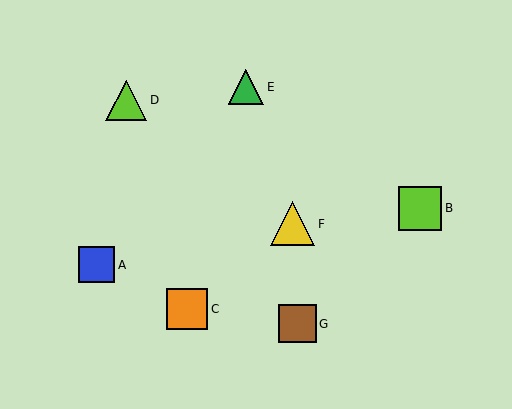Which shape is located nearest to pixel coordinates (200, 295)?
The orange square (labeled C) at (187, 309) is nearest to that location.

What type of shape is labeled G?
Shape G is a brown square.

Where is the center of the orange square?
The center of the orange square is at (187, 309).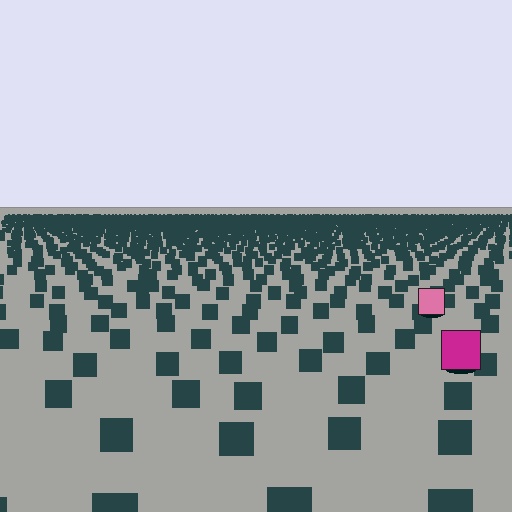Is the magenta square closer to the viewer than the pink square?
Yes. The magenta square is closer — you can tell from the texture gradient: the ground texture is coarser near it.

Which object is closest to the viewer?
The magenta square is closest. The texture marks near it are larger and more spread out.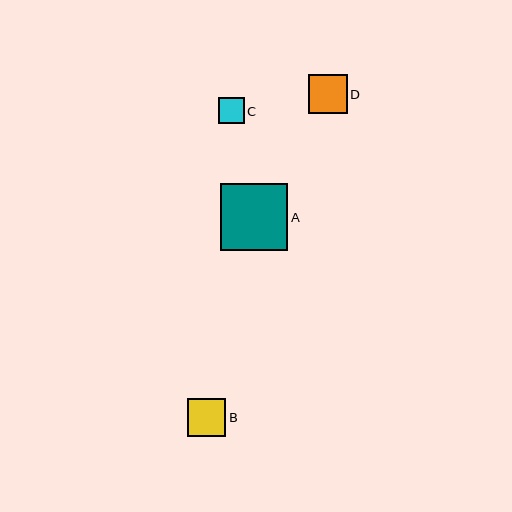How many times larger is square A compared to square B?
Square A is approximately 1.8 times the size of square B.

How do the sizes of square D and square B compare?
Square D and square B are approximately the same size.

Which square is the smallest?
Square C is the smallest with a size of approximately 26 pixels.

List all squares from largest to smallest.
From largest to smallest: A, D, B, C.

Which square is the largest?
Square A is the largest with a size of approximately 67 pixels.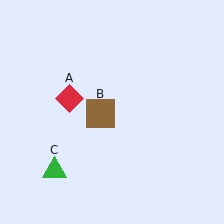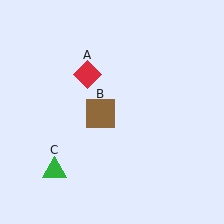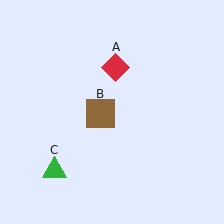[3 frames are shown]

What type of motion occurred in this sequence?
The red diamond (object A) rotated clockwise around the center of the scene.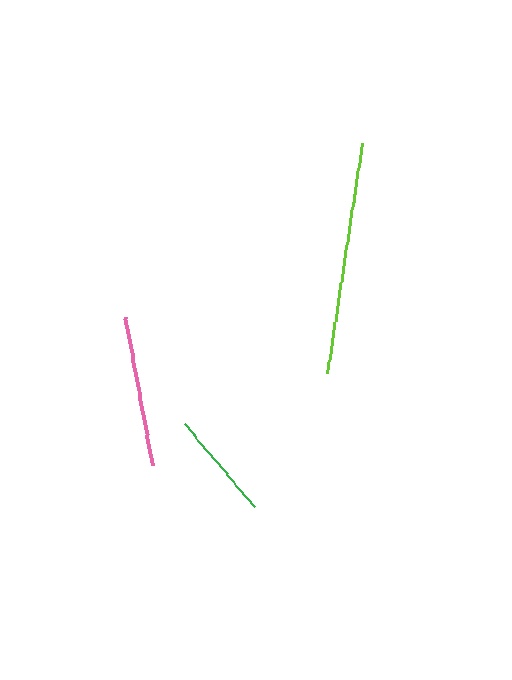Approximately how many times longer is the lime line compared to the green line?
The lime line is approximately 2.2 times the length of the green line.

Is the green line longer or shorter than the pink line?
The pink line is longer than the green line.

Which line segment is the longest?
The lime line is the longest at approximately 233 pixels.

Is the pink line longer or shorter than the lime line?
The lime line is longer than the pink line.